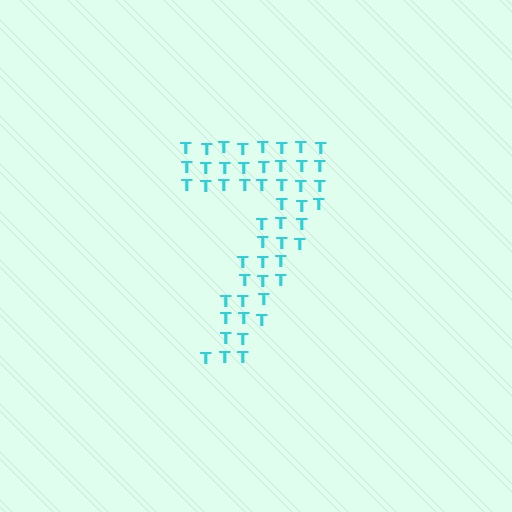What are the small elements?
The small elements are letter T's.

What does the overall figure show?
The overall figure shows the digit 7.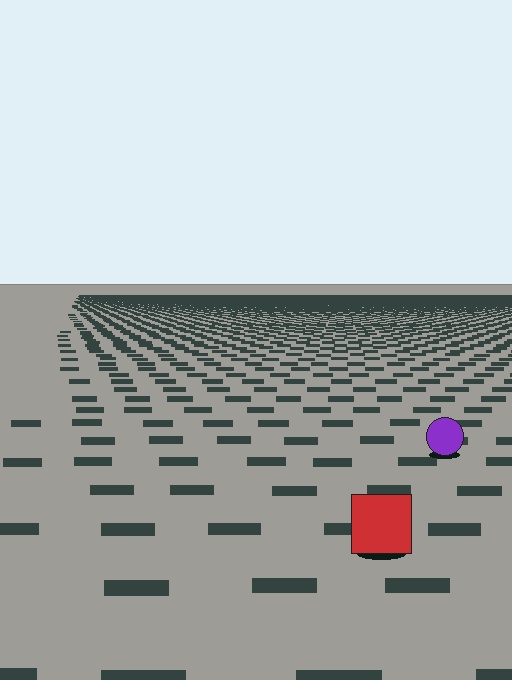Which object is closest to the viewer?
The red square is closest. The texture marks near it are larger and more spread out.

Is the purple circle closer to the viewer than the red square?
No. The red square is closer — you can tell from the texture gradient: the ground texture is coarser near it.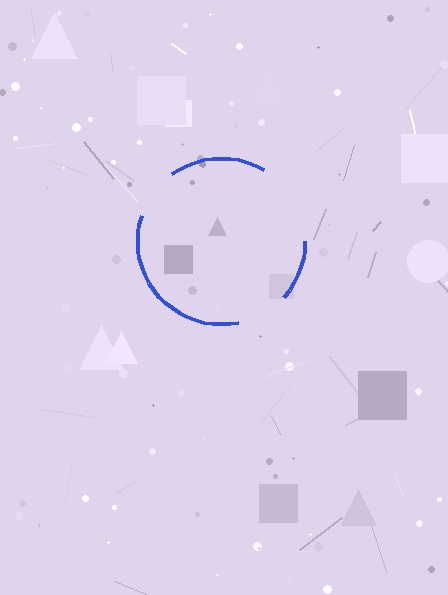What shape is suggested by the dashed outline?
The dashed outline suggests a circle.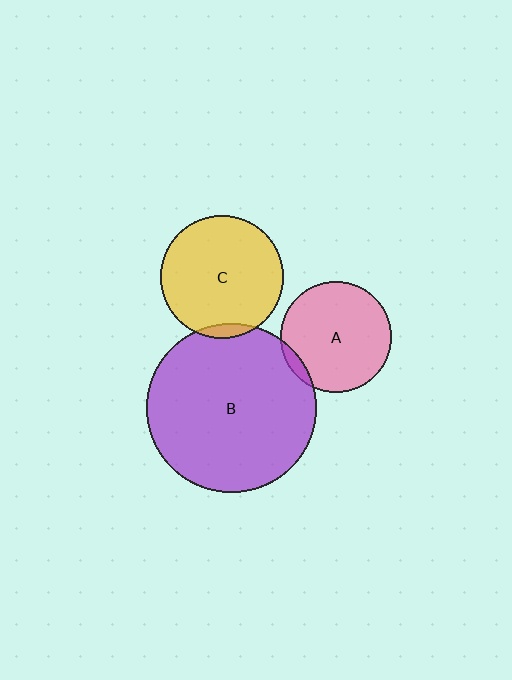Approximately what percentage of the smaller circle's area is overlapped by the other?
Approximately 5%.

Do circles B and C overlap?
Yes.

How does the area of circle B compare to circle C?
Approximately 1.9 times.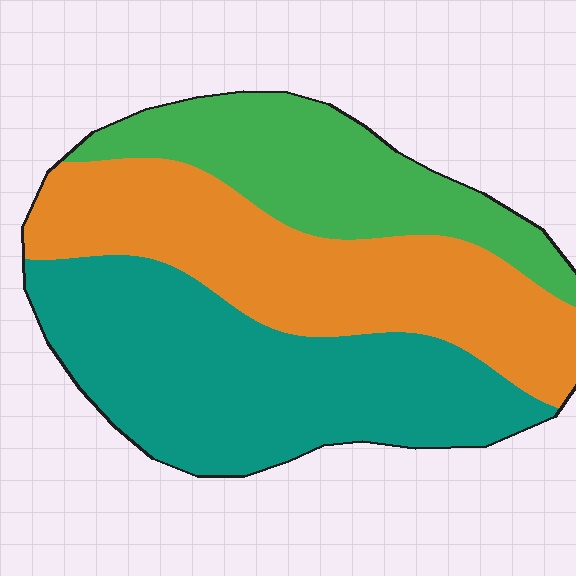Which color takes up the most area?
Teal, at roughly 40%.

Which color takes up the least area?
Green, at roughly 25%.